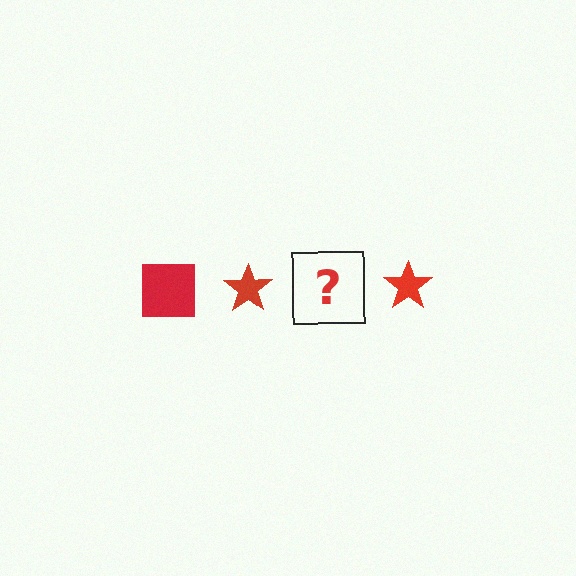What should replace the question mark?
The question mark should be replaced with a red square.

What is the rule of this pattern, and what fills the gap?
The rule is that the pattern cycles through square, star shapes in red. The gap should be filled with a red square.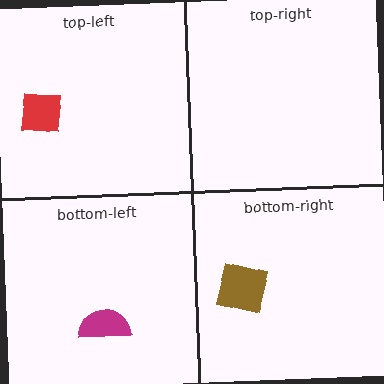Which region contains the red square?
The top-left region.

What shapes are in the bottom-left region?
The magenta semicircle.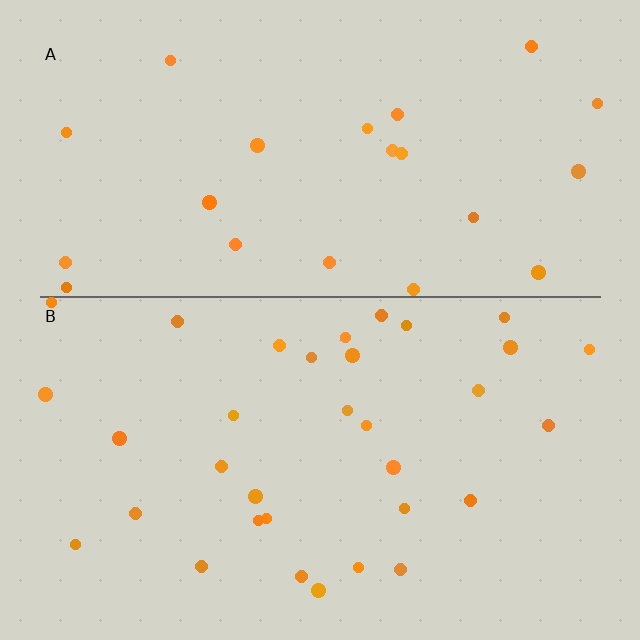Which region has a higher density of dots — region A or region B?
B (the bottom).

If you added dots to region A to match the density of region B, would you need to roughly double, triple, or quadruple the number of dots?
Approximately double.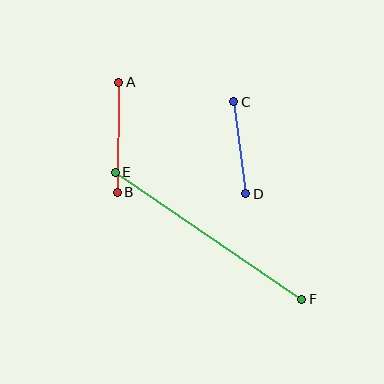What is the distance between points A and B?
The distance is approximately 110 pixels.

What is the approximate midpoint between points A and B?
The midpoint is at approximately (118, 137) pixels.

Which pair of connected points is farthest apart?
Points E and F are farthest apart.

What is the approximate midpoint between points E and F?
The midpoint is at approximately (208, 236) pixels.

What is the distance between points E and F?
The distance is approximately 226 pixels.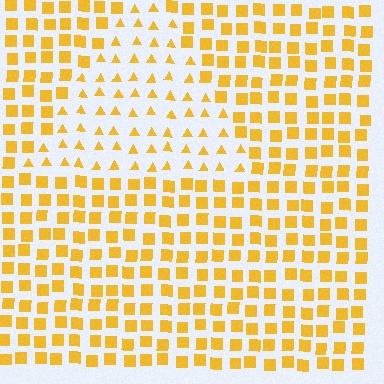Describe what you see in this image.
The image is filled with small yellow elements arranged in a uniform grid. A triangle-shaped region contains triangles, while the surrounding area contains squares. The boundary is defined purely by the change in element shape.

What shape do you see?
I see a triangle.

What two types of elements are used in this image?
The image uses triangles inside the triangle region and squares outside it.